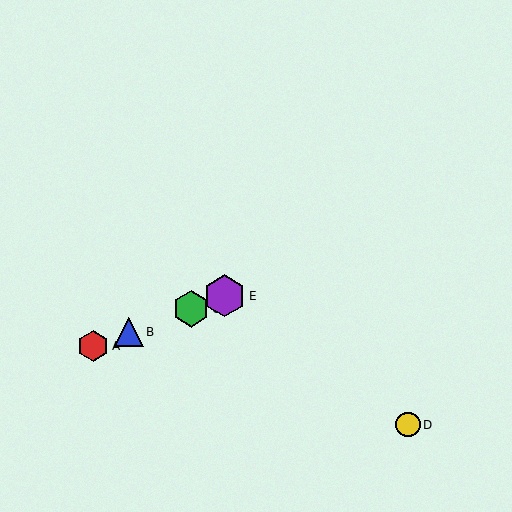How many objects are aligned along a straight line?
4 objects (A, B, C, E) are aligned along a straight line.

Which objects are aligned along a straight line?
Objects A, B, C, E are aligned along a straight line.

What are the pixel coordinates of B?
Object B is at (129, 332).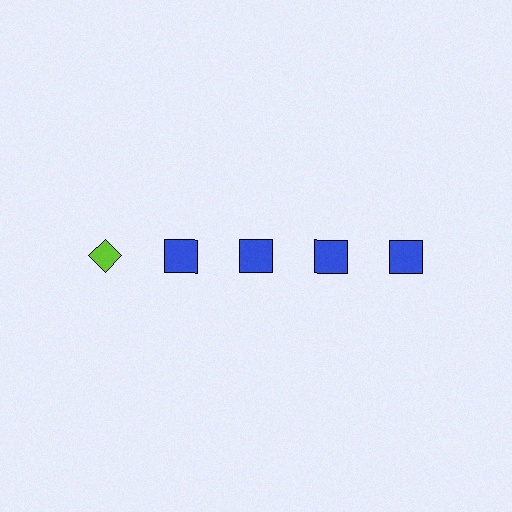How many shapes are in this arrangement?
There are 5 shapes arranged in a grid pattern.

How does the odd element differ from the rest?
It differs in both color (lime instead of blue) and shape (diamond instead of square).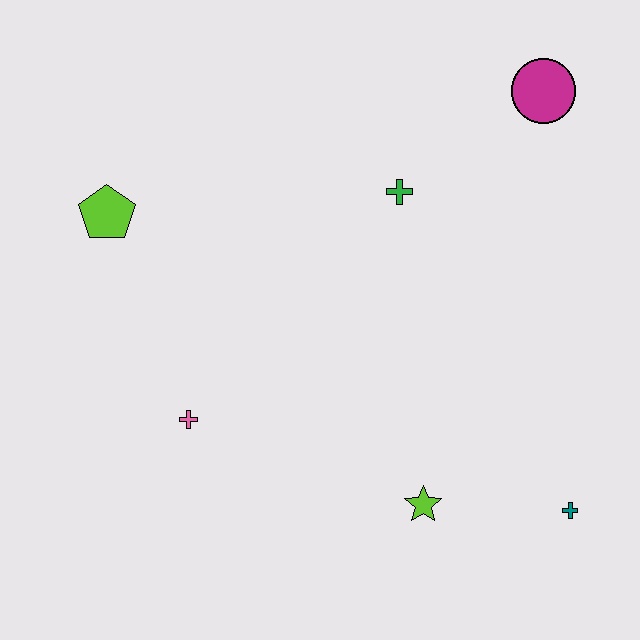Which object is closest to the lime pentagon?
The pink cross is closest to the lime pentagon.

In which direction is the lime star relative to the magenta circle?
The lime star is below the magenta circle.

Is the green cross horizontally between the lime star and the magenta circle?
No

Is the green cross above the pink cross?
Yes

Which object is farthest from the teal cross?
The lime pentagon is farthest from the teal cross.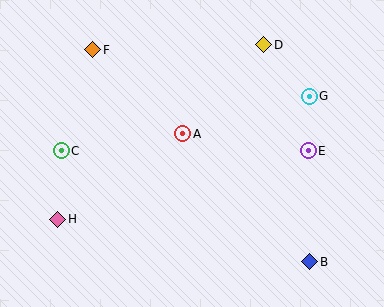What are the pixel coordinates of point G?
Point G is at (309, 96).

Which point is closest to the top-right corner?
Point G is closest to the top-right corner.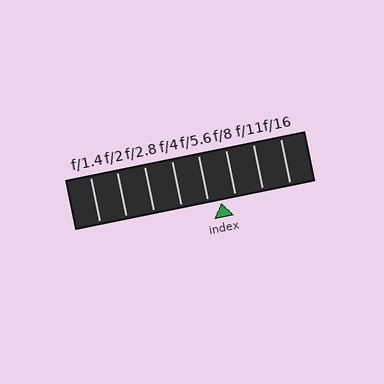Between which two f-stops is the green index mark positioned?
The index mark is between f/5.6 and f/8.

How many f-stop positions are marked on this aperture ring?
There are 8 f-stop positions marked.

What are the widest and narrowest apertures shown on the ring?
The widest aperture shown is f/1.4 and the narrowest is f/16.